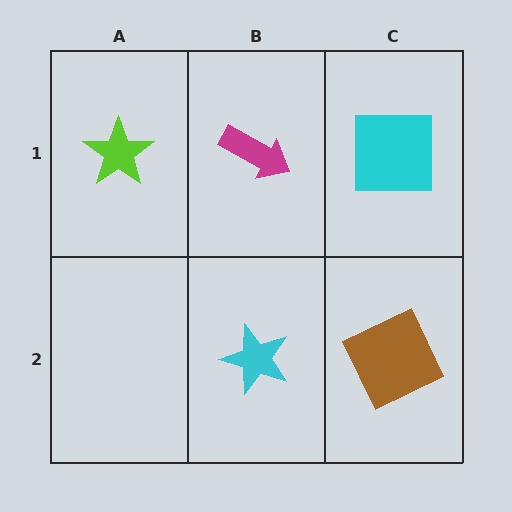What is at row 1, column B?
A magenta arrow.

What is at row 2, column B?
A cyan star.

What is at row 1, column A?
A lime star.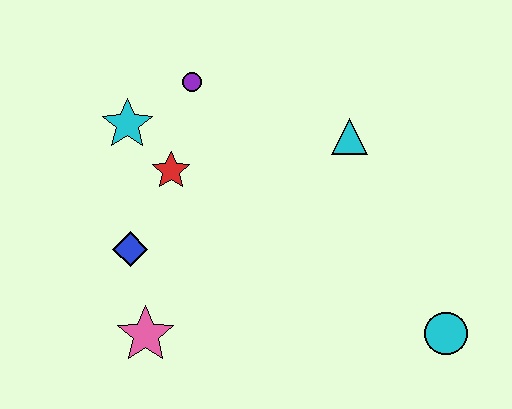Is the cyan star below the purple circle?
Yes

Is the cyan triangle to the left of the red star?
No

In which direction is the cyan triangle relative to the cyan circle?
The cyan triangle is above the cyan circle.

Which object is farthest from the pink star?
The cyan circle is farthest from the pink star.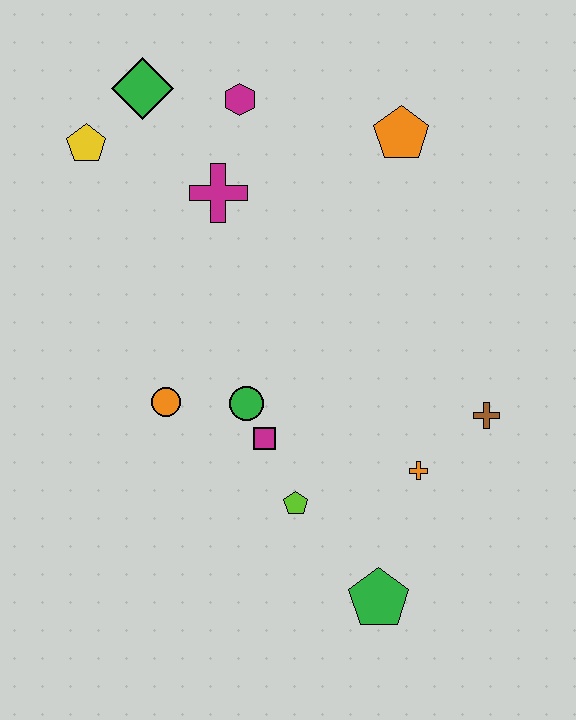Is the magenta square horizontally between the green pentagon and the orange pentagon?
No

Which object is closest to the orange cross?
The brown cross is closest to the orange cross.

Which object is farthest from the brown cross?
The yellow pentagon is farthest from the brown cross.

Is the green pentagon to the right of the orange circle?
Yes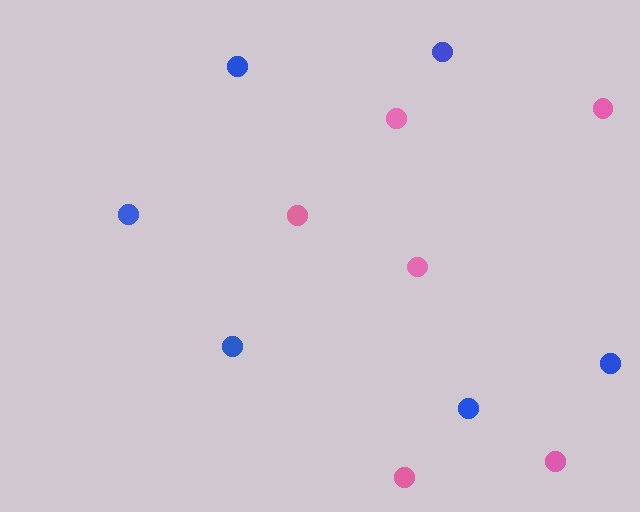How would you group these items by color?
There are 2 groups: one group of pink circles (6) and one group of blue circles (6).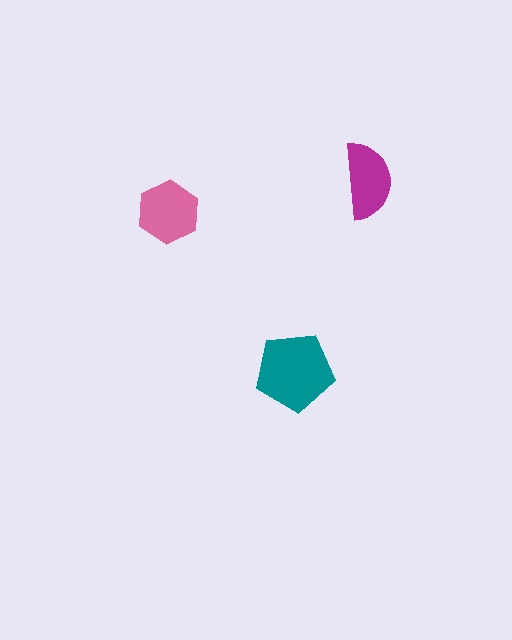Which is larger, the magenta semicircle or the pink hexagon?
The pink hexagon.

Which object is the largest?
The teal pentagon.